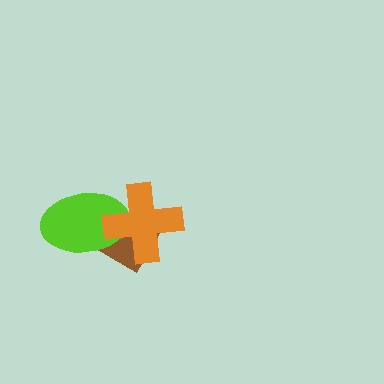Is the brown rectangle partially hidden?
Yes, it is partially covered by another shape.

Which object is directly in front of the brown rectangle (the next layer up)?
The lime ellipse is directly in front of the brown rectangle.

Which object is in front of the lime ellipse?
The orange cross is in front of the lime ellipse.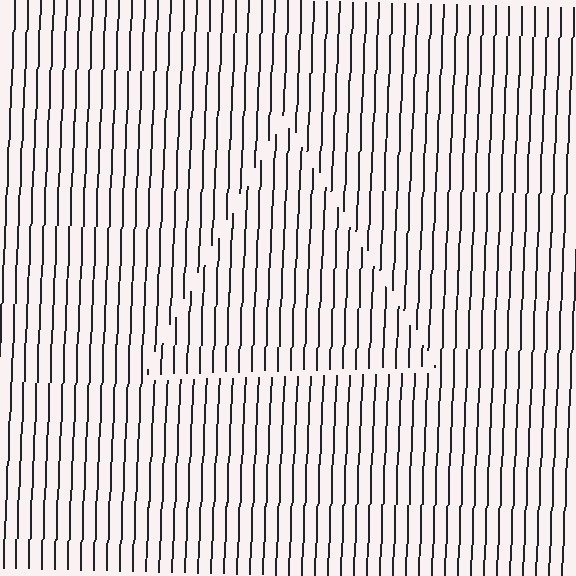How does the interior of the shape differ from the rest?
The interior of the shape contains the same grating, shifted by half a period — the contour is defined by the phase discontinuity where line-ends from the inner and outer gratings abut.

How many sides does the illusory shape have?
3 sides — the line-ends trace a triangle.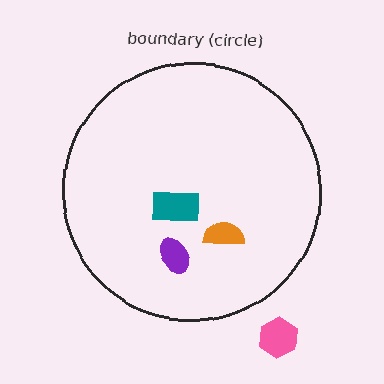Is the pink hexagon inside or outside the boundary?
Outside.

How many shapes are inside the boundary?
3 inside, 1 outside.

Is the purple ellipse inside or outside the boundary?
Inside.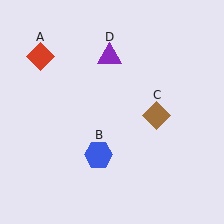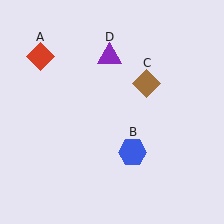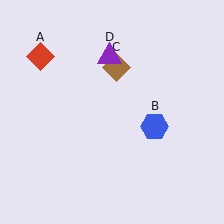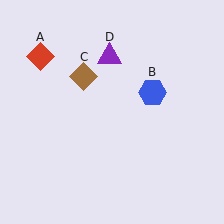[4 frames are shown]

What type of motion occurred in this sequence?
The blue hexagon (object B), brown diamond (object C) rotated counterclockwise around the center of the scene.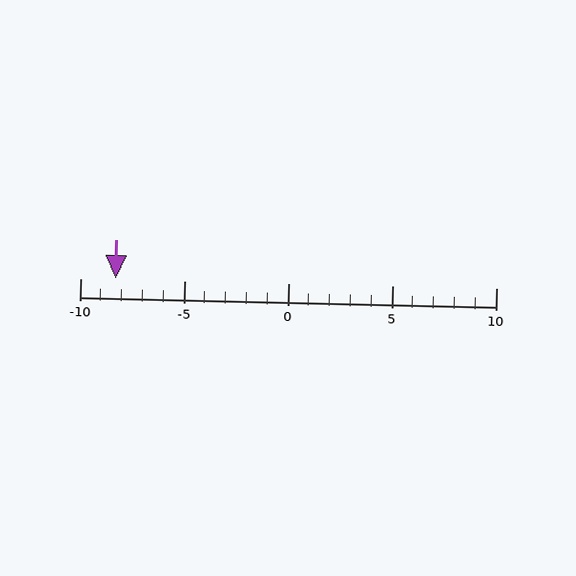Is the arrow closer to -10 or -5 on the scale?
The arrow is closer to -10.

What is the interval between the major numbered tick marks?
The major tick marks are spaced 5 units apart.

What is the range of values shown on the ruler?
The ruler shows values from -10 to 10.